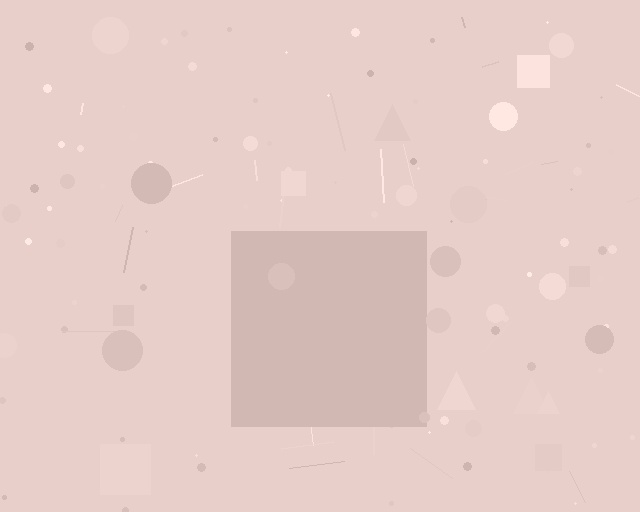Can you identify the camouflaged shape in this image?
The camouflaged shape is a square.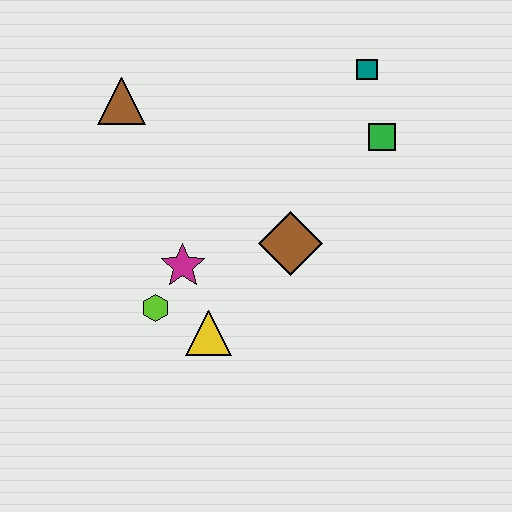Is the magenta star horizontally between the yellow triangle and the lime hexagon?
Yes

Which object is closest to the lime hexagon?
The magenta star is closest to the lime hexagon.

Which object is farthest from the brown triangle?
The green square is farthest from the brown triangle.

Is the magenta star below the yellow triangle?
No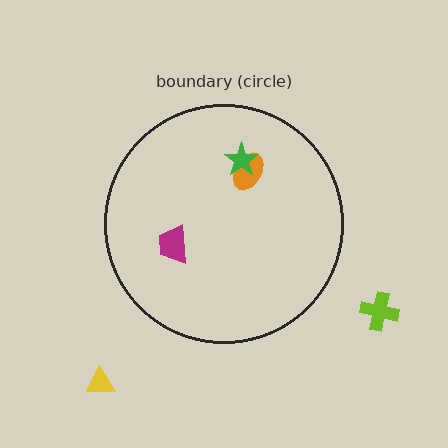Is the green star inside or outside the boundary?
Inside.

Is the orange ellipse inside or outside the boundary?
Inside.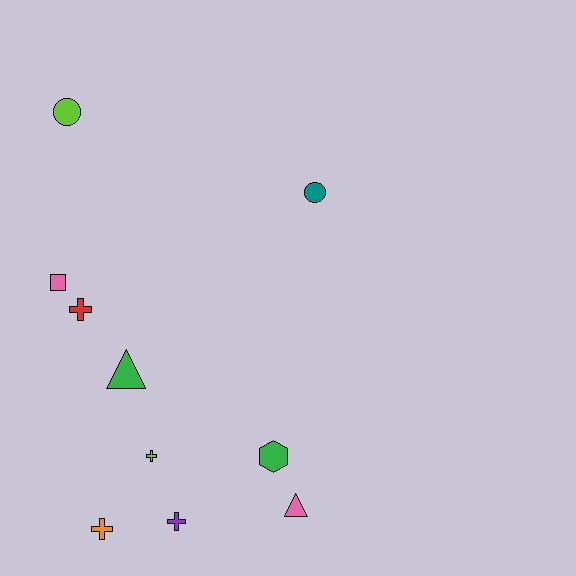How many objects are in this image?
There are 10 objects.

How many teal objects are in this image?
There is 1 teal object.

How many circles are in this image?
There are 2 circles.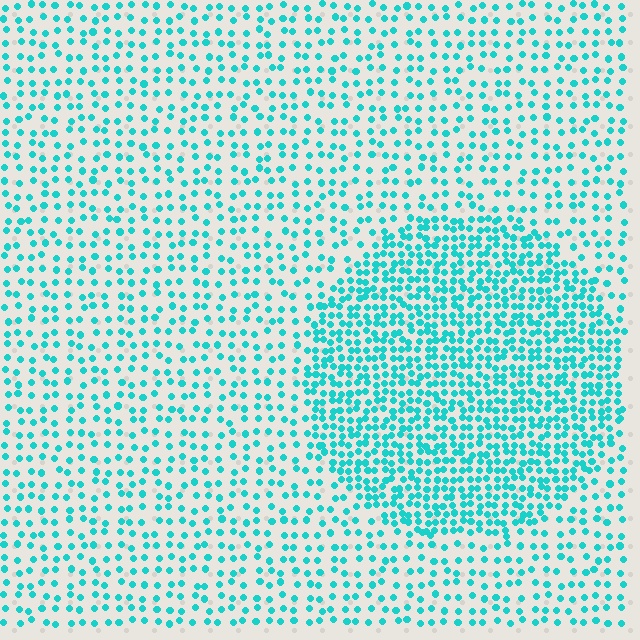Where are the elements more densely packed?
The elements are more densely packed inside the circle boundary.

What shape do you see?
I see a circle.